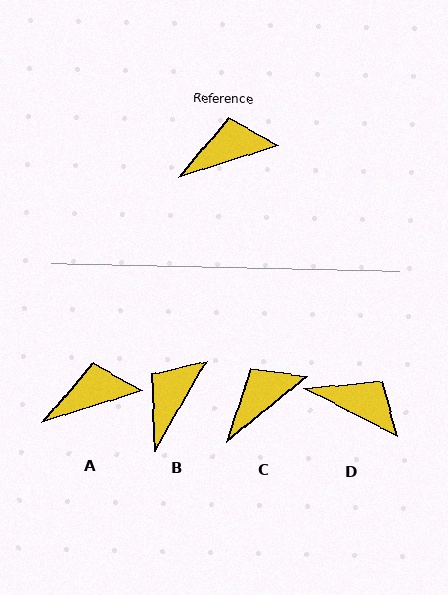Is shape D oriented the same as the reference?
No, it is off by about 45 degrees.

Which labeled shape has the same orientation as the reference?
A.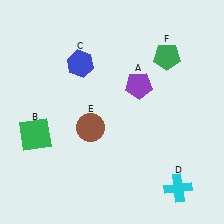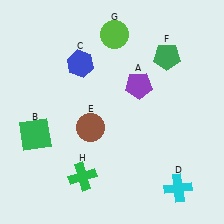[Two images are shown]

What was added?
A lime circle (G), a green cross (H) were added in Image 2.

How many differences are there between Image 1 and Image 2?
There are 2 differences between the two images.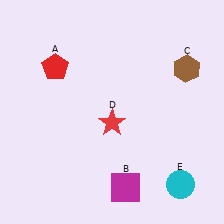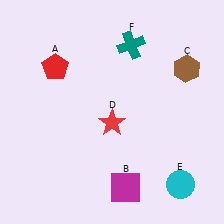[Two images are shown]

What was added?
A teal cross (F) was added in Image 2.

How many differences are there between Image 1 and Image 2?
There is 1 difference between the two images.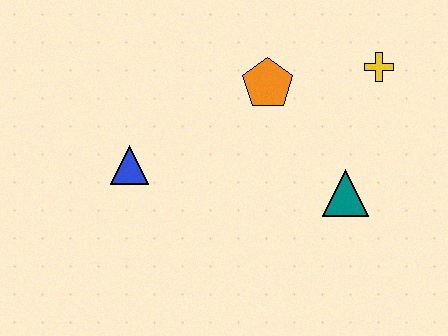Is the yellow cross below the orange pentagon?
No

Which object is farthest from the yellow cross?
The blue triangle is farthest from the yellow cross.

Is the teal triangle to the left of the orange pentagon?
No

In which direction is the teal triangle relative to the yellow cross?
The teal triangle is below the yellow cross.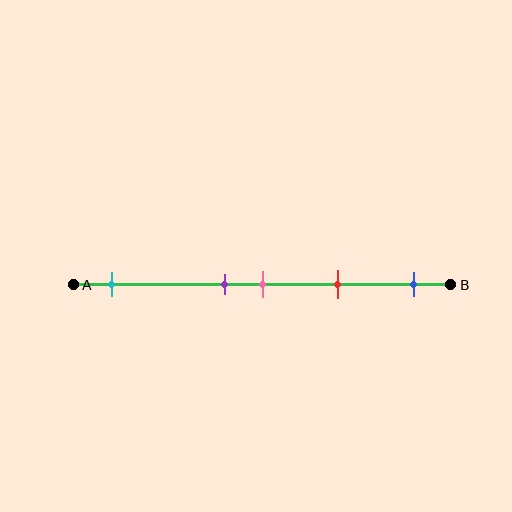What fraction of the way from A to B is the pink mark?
The pink mark is approximately 50% (0.5) of the way from A to B.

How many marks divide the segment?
There are 5 marks dividing the segment.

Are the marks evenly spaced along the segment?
No, the marks are not evenly spaced.